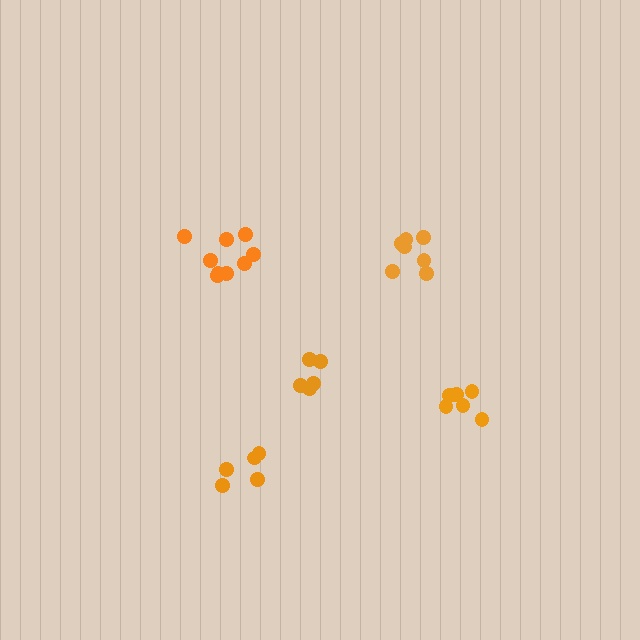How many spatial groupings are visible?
There are 5 spatial groupings.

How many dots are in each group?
Group 1: 5 dots, Group 2: 5 dots, Group 3: 8 dots, Group 4: 6 dots, Group 5: 9 dots (33 total).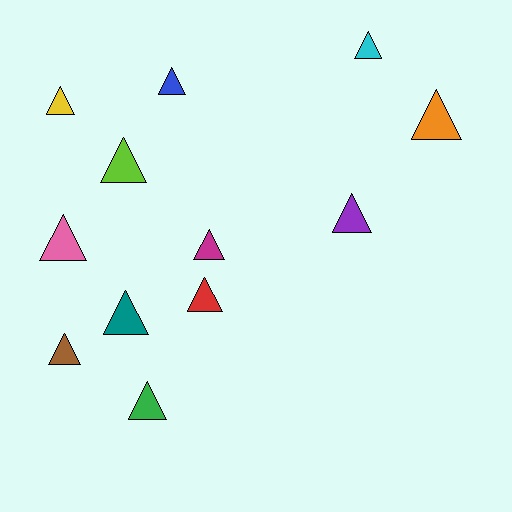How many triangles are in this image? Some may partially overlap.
There are 12 triangles.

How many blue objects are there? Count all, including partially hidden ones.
There is 1 blue object.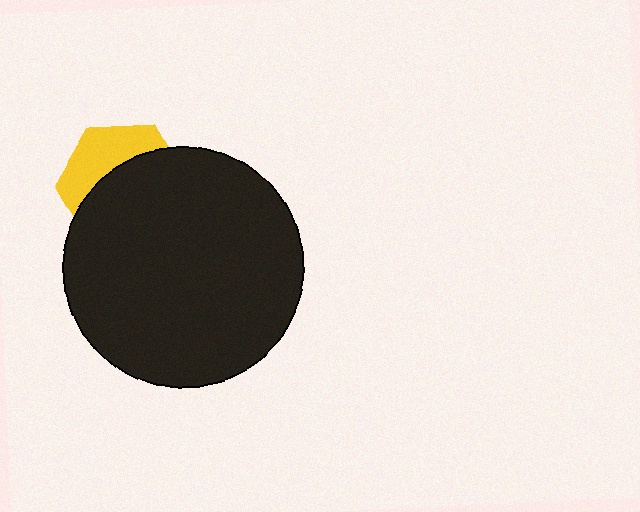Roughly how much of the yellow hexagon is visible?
A small part of it is visible (roughly 36%).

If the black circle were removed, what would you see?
You would see the complete yellow hexagon.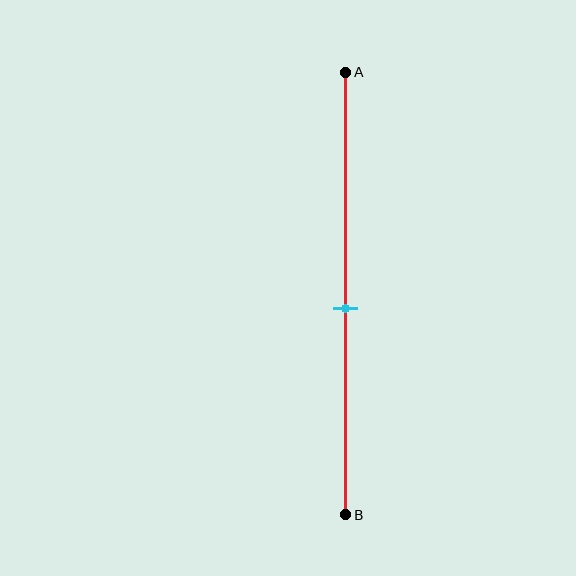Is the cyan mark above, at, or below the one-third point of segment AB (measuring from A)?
The cyan mark is below the one-third point of segment AB.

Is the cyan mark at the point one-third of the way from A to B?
No, the mark is at about 55% from A, not at the 33% one-third point.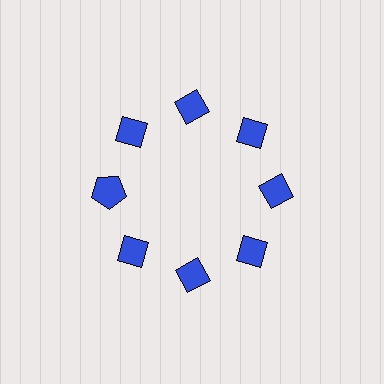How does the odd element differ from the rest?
It has a different shape: pentagon instead of diamond.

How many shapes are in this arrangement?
There are 8 shapes arranged in a ring pattern.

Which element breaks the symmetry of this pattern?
The blue pentagon at roughly the 9 o'clock position breaks the symmetry. All other shapes are blue diamonds.